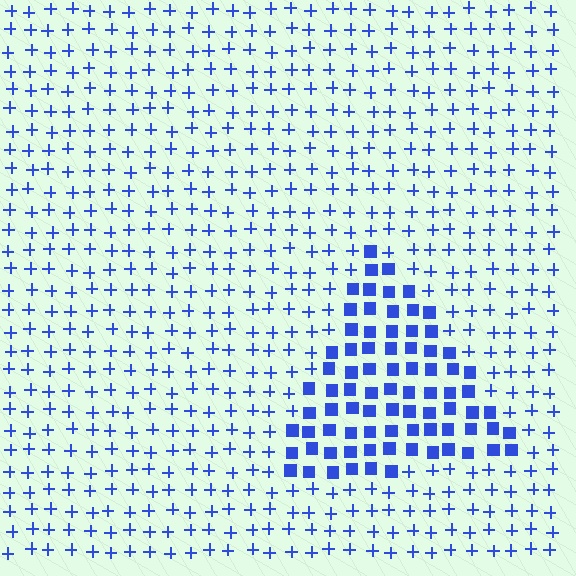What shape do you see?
I see a triangle.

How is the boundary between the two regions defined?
The boundary is defined by a change in element shape: squares inside vs. plus signs outside. All elements share the same color and spacing.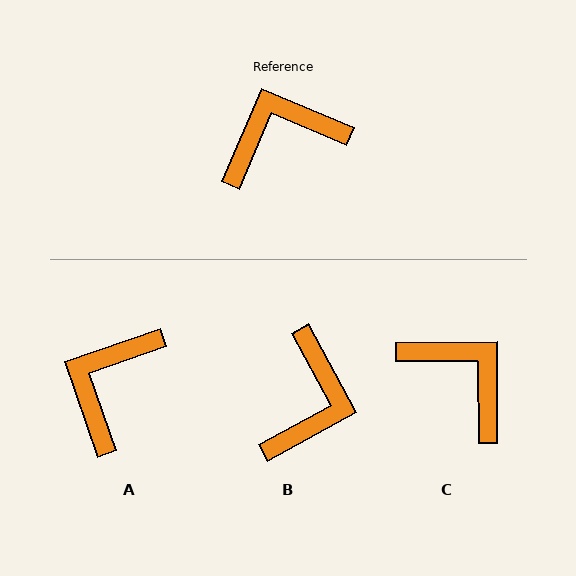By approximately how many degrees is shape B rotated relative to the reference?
Approximately 128 degrees clockwise.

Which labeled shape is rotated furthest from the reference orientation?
B, about 128 degrees away.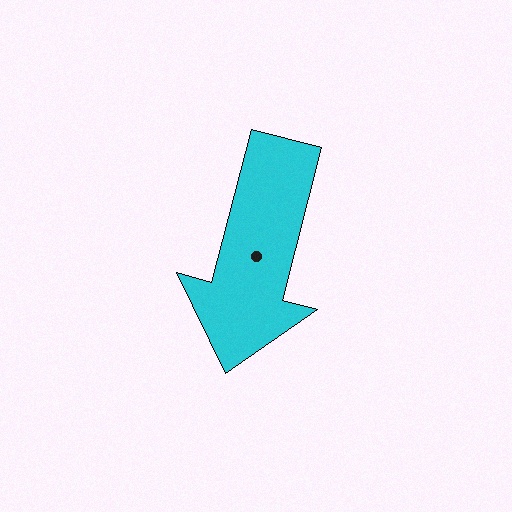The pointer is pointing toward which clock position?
Roughly 6 o'clock.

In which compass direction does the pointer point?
South.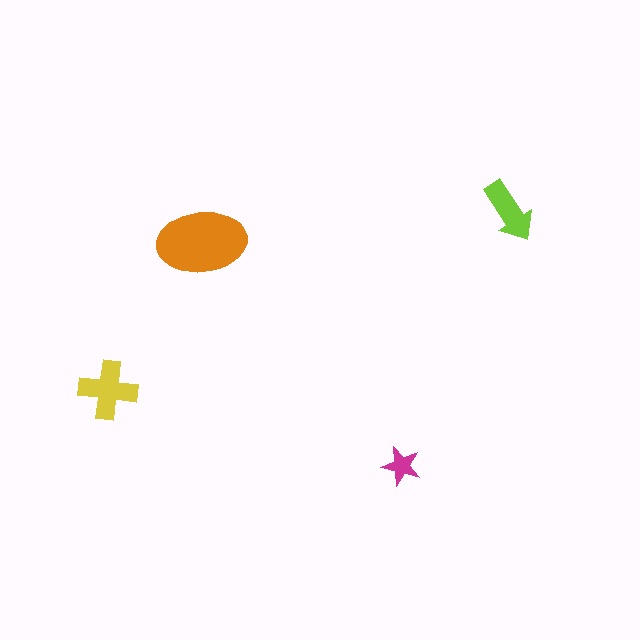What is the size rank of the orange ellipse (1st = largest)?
1st.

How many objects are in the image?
There are 4 objects in the image.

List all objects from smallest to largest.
The magenta star, the lime arrow, the yellow cross, the orange ellipse.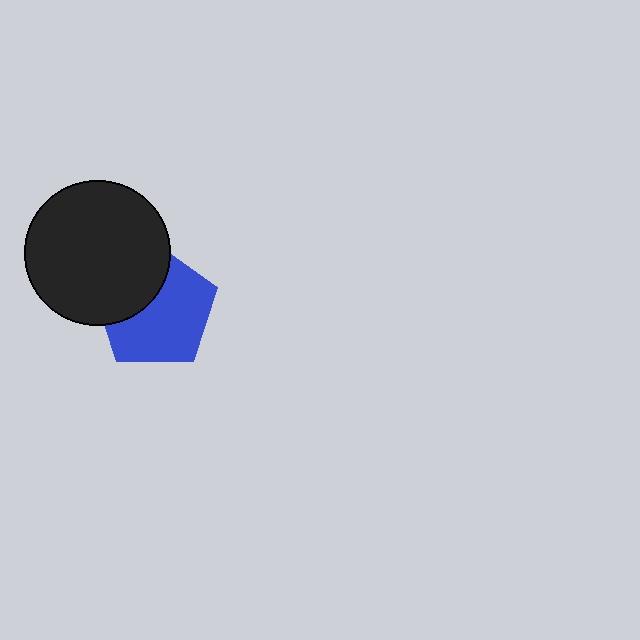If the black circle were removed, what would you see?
You would see the complete blue pentagon.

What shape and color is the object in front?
The object in front is a black circle.